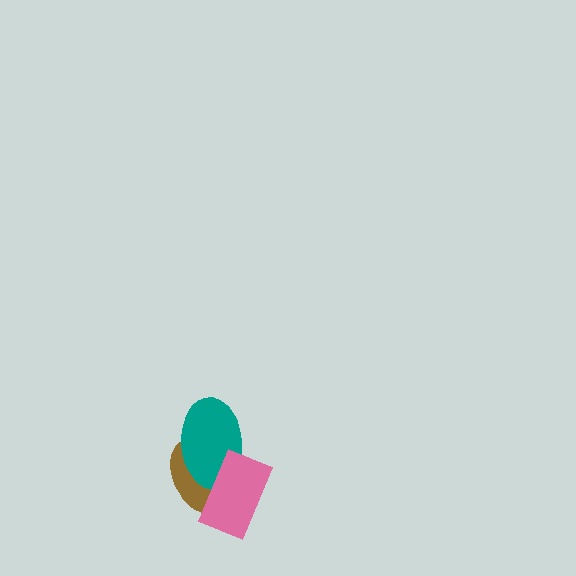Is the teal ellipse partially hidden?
Yes, it is partially covered by another shape.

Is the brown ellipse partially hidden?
Yes, it is partially covered by another shape.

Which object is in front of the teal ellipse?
The pink rectangle is in front of the teal ellipse.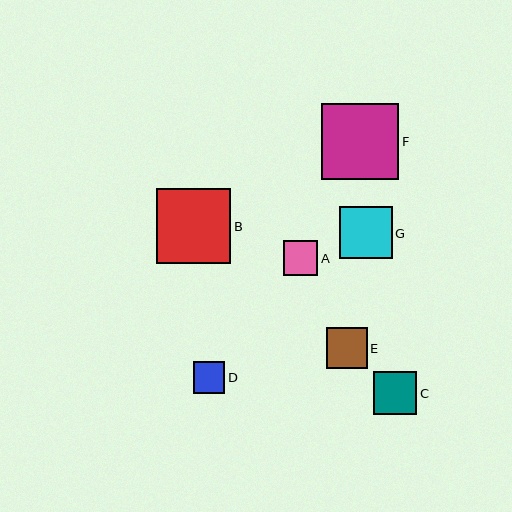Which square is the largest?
Square F is the largest with a size of approximately 77 pixels.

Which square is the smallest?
Square D is the smallest with a size of approximately 32 pixels.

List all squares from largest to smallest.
From largest to smallest: F, B, G, C, E, A, D.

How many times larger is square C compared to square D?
Square C is approximately 1.4 times the size of square D.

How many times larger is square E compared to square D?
Square E is approximately 1.3 times the size of square D.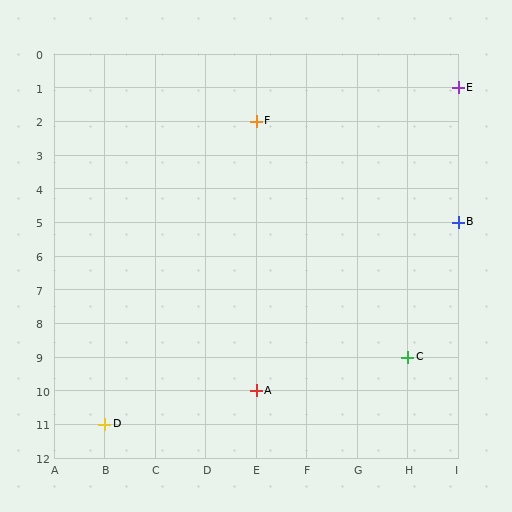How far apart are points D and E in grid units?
Points D and E are 7 columns and 10 rows apart (about 12.2 grid units diagonally).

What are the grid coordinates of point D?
Point D is at grid coordinates (B, 11).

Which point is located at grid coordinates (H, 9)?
Point C is at (H, 9).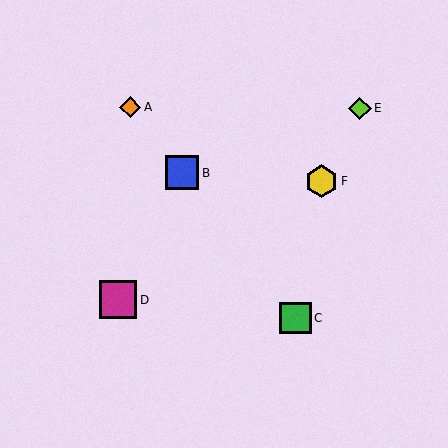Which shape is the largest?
The magenta square (labeled D) is the largest.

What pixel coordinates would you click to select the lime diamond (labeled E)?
Click at (360, 108) to select the lime diamond E.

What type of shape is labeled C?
Shape C is a green square.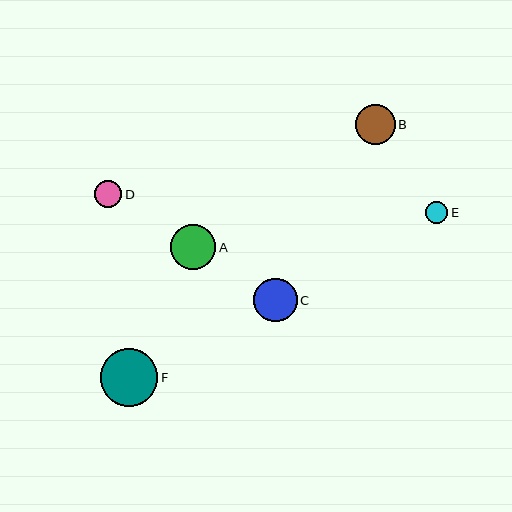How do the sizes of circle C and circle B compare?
Circle C and circle B are approximately the same size.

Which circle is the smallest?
Circle E is the smallest with a size of approximately 22 pixels.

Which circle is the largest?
Circle F is the largest with a size of approximately 58 pixels.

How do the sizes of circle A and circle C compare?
Circle A and circle C are approximately the same size.